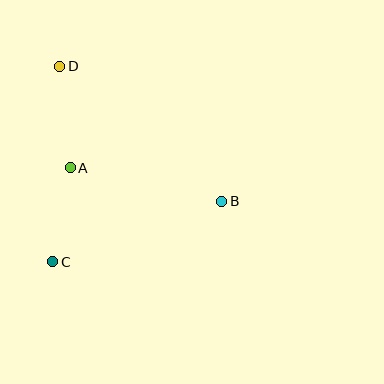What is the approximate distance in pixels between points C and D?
The distance between C and D is approximately 195 pixels.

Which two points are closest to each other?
Points A and C are closest to each other.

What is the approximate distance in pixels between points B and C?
The distance between B and C is approximately 180 pixels.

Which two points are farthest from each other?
Points B and D are farthest from each other.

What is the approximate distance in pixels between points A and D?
The distance between A and D is approximately 102 pixels.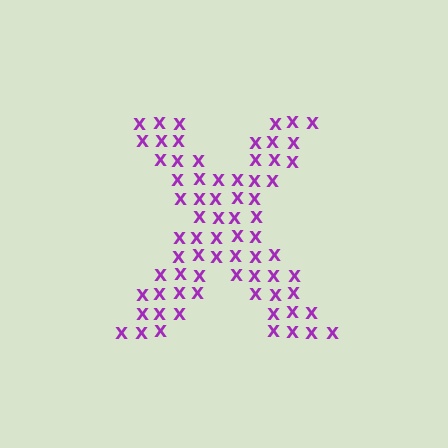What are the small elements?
The small elements are letter X's.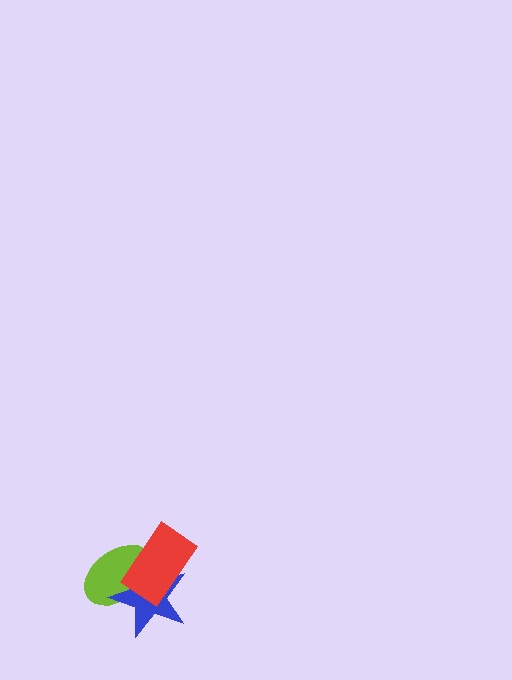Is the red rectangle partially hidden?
No, no other shape covers it.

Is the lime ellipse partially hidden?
Yes, it is partially covered by another shape.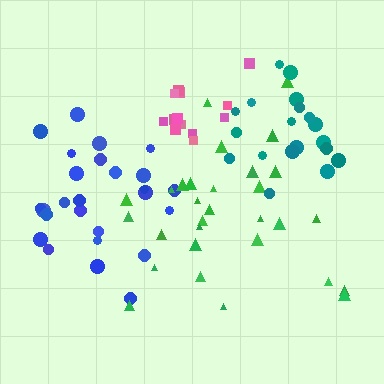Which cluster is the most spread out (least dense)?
Green.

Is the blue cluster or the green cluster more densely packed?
Blue.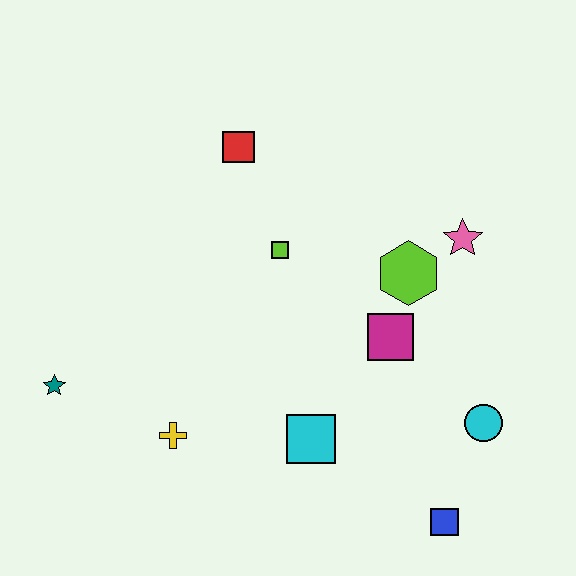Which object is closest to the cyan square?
The magenta square is closest to the cyan square.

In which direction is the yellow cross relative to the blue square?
The yellow cross is to the left of the blue square.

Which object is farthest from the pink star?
The teal star is farthest from the pink star.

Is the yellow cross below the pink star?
Yes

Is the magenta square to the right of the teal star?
Yes